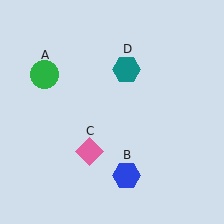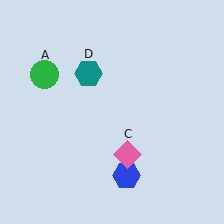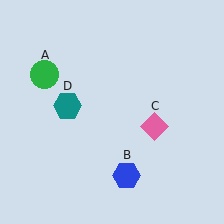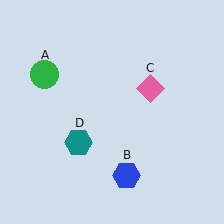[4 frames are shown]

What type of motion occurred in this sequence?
The pink diamond (object C), teal hexagon (object D) rotated counterclockwise around the center of the scene.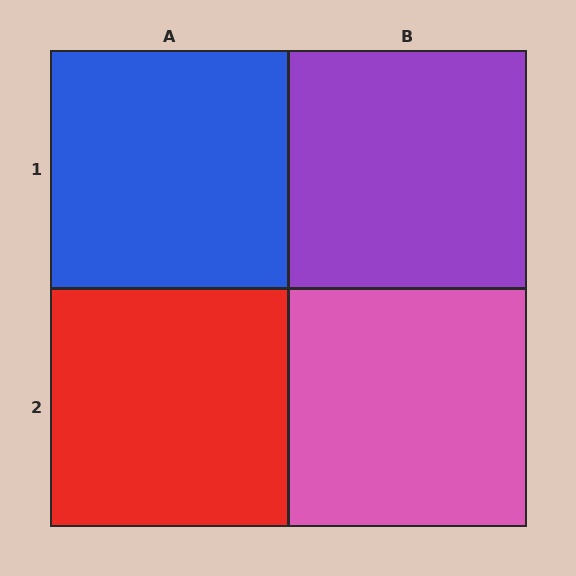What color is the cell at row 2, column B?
Pink.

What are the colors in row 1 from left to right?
Blue, purple.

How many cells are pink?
1 cell is pink.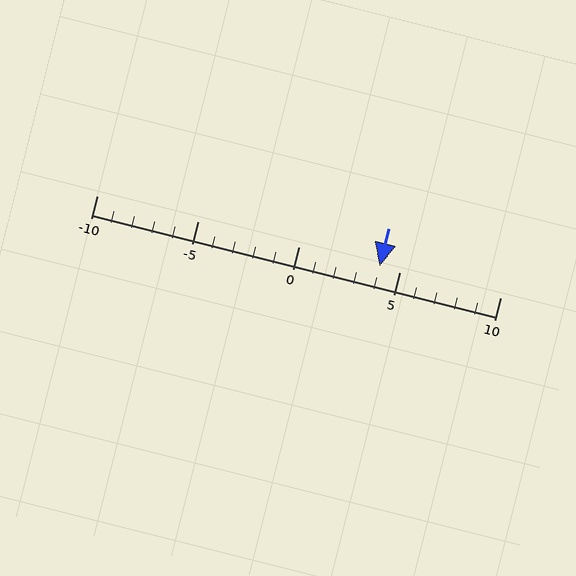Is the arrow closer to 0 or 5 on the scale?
The arrow is closer to 5.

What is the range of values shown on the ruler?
The ruler shows values from -10 to 10.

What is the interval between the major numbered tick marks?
The major tick marks are spaced 5 units apart.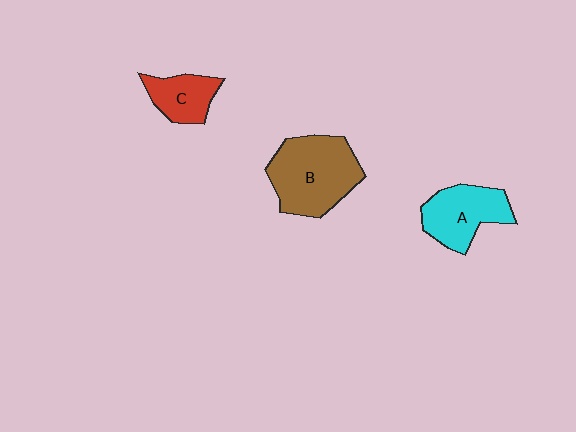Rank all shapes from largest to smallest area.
From largest to smallest: B (brown), A (cyan), C (red).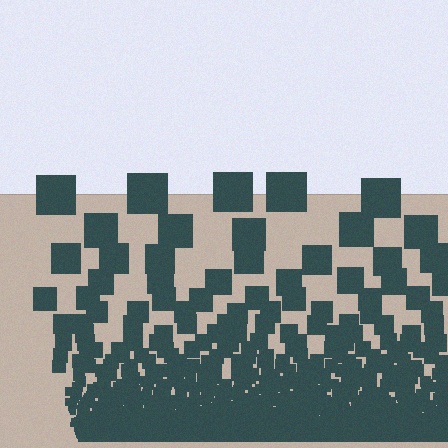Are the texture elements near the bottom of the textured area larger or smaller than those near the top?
Smaller. The gradient is inverted — elements near the bottom are smaller and denser.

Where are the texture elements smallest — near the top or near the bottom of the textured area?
Near the bottom.